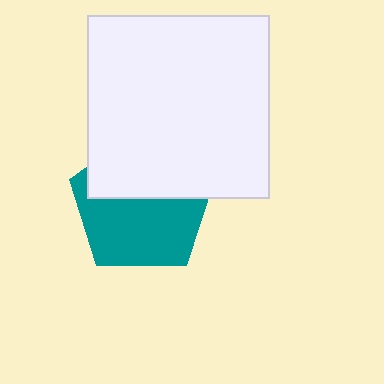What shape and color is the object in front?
The object in front is a white square.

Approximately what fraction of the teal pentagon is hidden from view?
Roughly 44% of the teal pentagon is hidden behind the white square.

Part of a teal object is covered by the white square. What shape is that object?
It is a pentagon.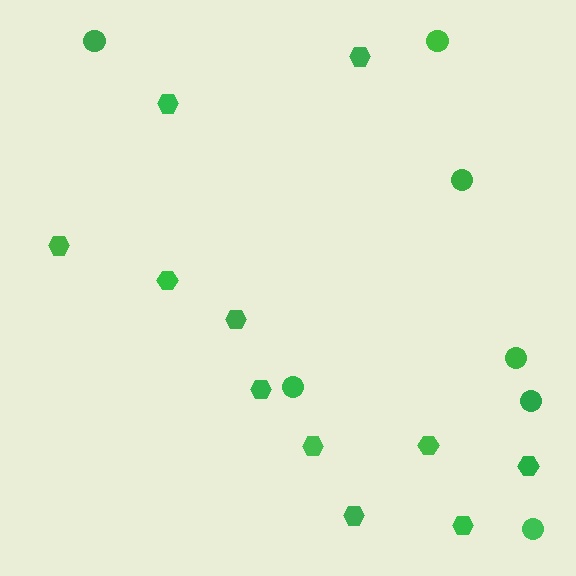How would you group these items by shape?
There are 2 groups: one group of hexagons (11) and one group of circles (7).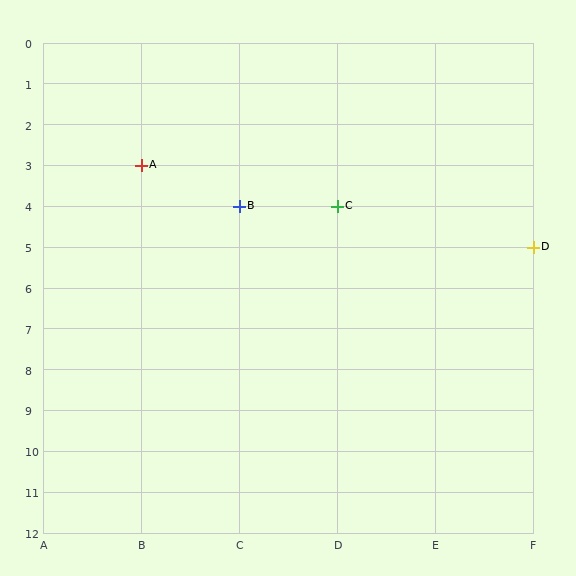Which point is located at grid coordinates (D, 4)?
Point C is at (D, 4).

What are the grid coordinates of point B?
Point B is at grid coordinates (C, 4).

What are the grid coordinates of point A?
Point A is at grid coordinates (B, 3).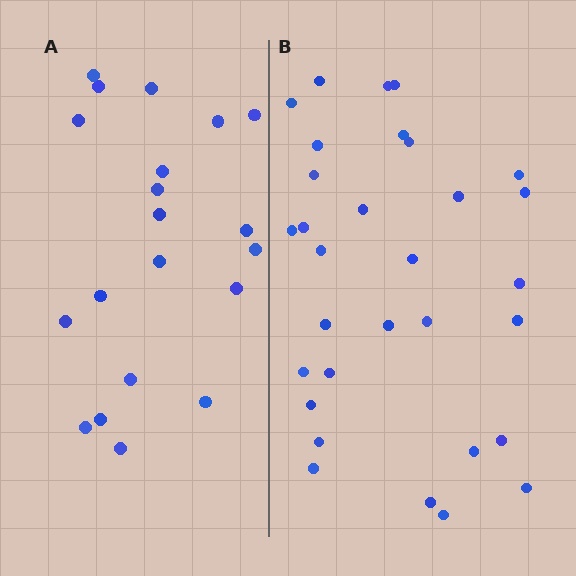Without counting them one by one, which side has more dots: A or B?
Region B (the right region) has more dots.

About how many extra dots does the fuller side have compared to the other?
Region B has roughly 12 or so more dots than region A.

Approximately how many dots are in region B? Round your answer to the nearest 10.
About 30 dots. (The exact count is 31, which rounds to 30.)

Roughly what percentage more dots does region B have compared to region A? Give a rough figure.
About 55% more.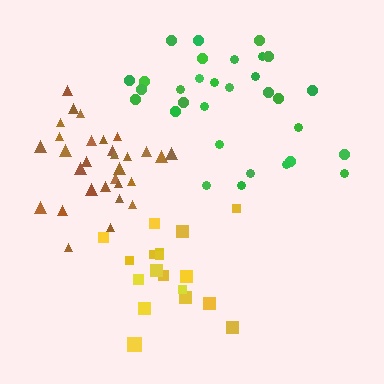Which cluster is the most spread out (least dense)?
Green.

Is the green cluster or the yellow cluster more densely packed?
Yellow.